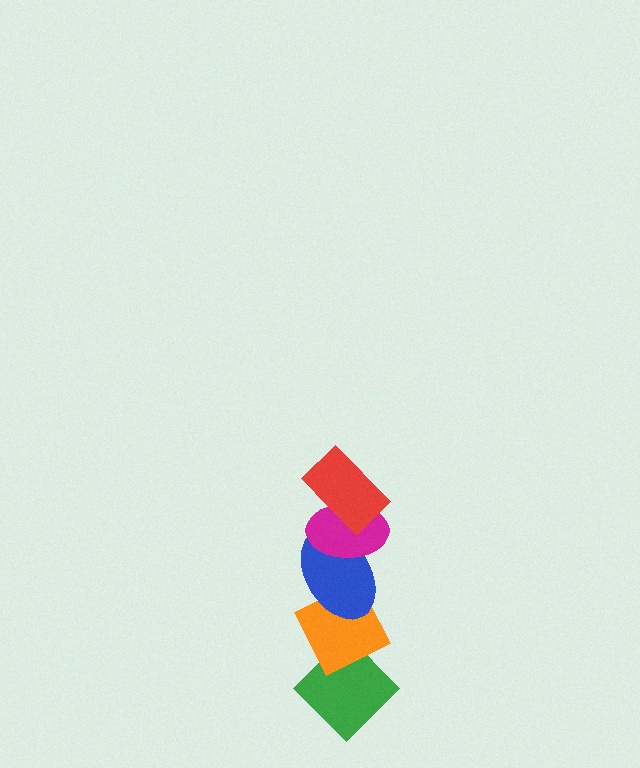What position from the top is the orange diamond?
The orange diamond is 4th from the top.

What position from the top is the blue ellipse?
The blue ellipse is 3rd from the top.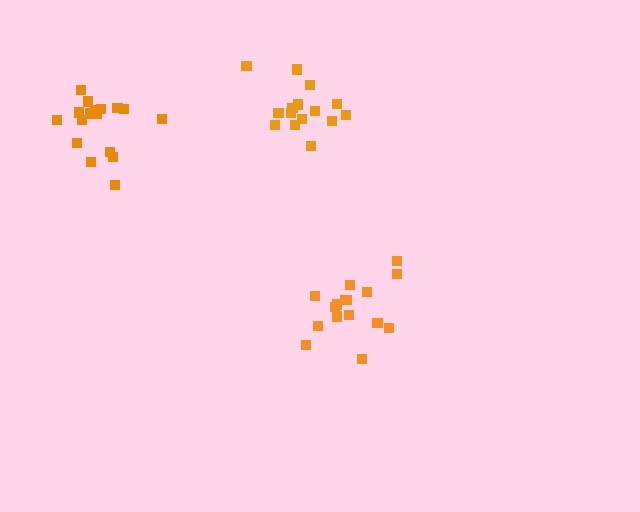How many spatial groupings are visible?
There are 3 spatial groupings.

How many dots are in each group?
Group 1: 17 dots, Group 2: 15 dots, Group 3: 16 dots (48 total).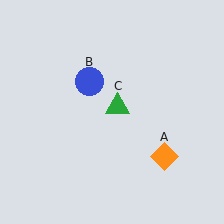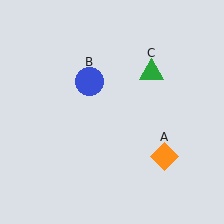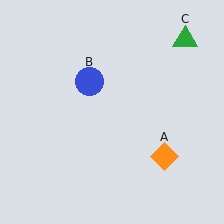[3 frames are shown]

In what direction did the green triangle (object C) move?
The green triangle (object C) moved up and to the right.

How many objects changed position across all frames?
1 object changed position: green triangle (object C).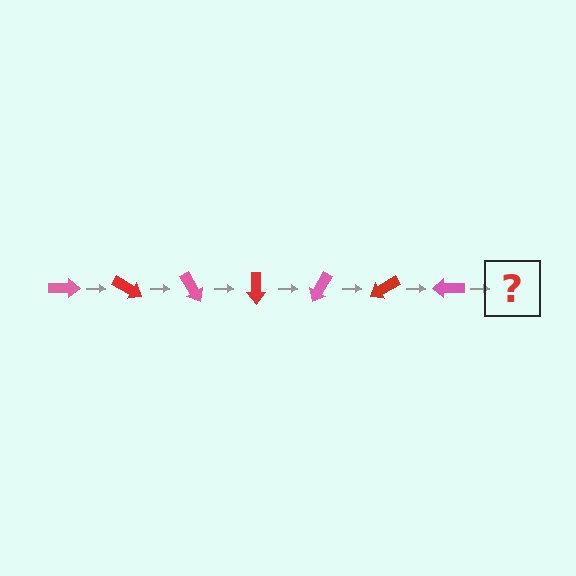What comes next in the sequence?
The next element should be a red arrow, rotated 210 degrees from the start.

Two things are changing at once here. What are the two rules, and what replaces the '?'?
The two rules are that it rotates 30 degrees each step and the color cycles through pink and red. The '?' should be a red arrow, rotated 210 degrees from the start.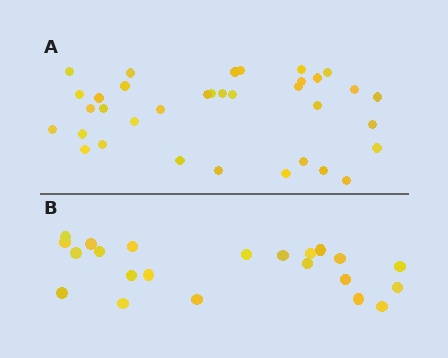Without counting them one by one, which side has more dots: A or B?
Region A (the top region) has more dots.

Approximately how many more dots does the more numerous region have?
Region A has approximately 15 more dots than region B.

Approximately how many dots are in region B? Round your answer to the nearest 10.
About 20 dots. (The exact count is 22, which rounds to 20.)